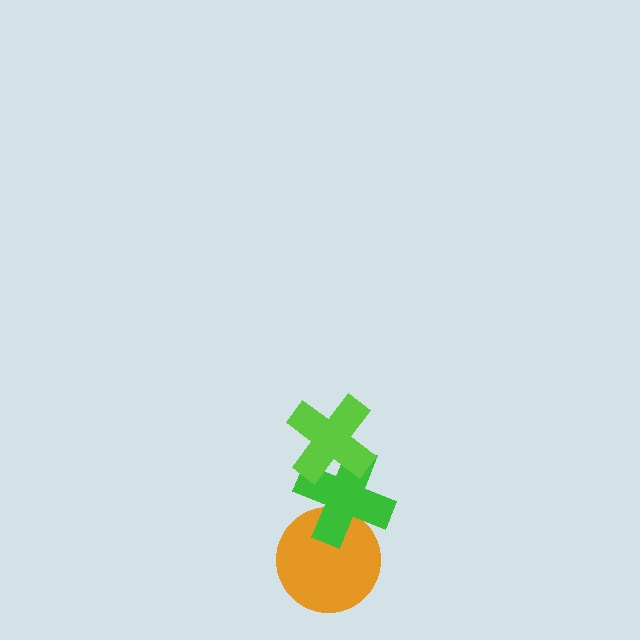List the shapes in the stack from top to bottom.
From top to bottom: the lime cross, the green cross, the orange circle.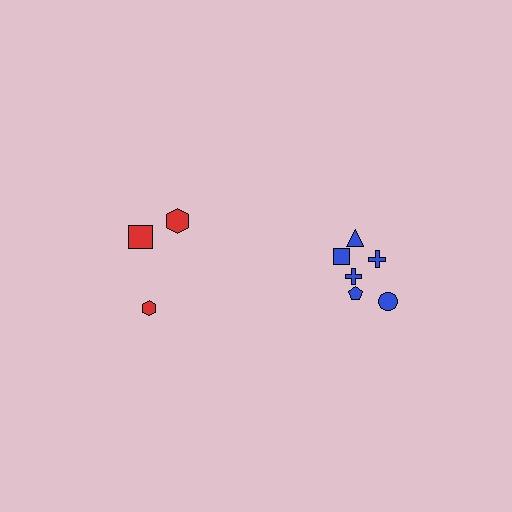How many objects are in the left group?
There are 3 objects.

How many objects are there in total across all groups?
There are 9 objects.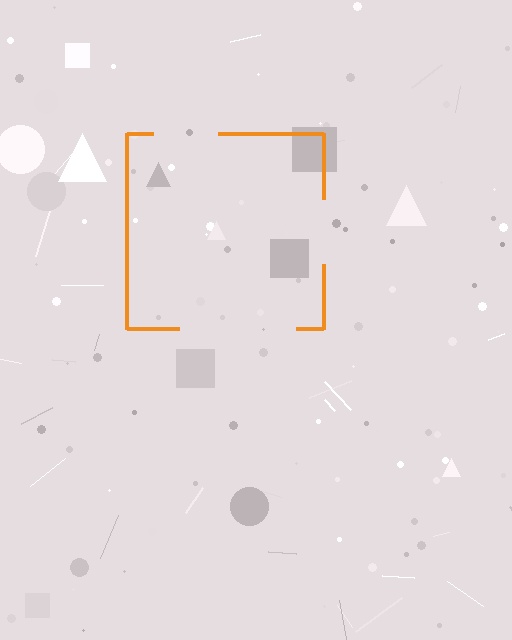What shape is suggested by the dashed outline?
The dashed outline suggests a square.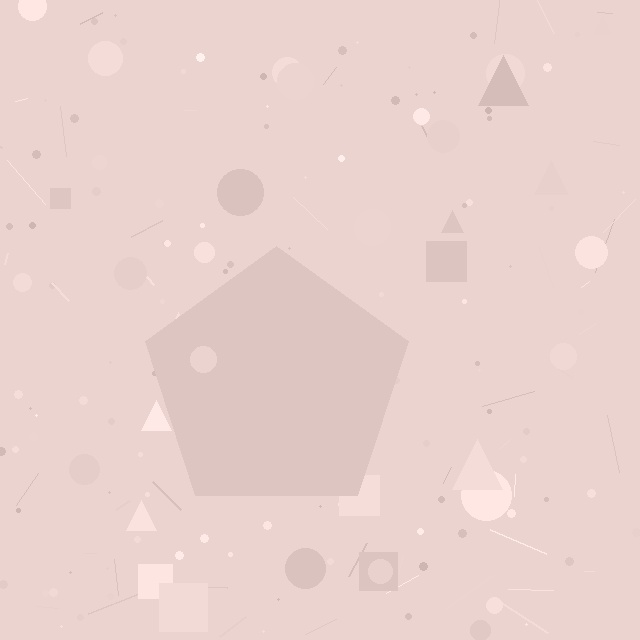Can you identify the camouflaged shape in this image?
The camouflaged shape is a pentagon.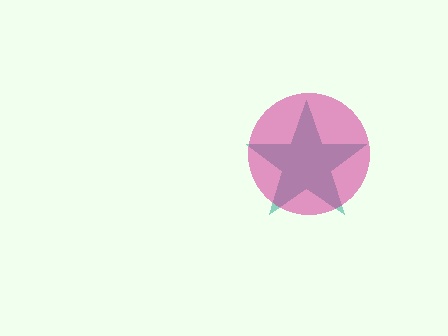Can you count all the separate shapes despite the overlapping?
Yes, there are 2 separate shapes.